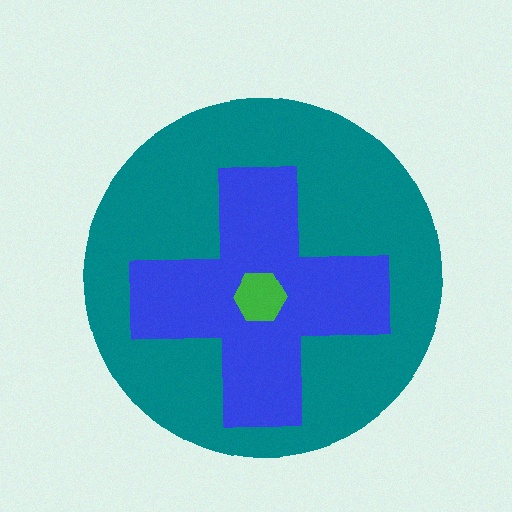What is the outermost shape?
The teal circle.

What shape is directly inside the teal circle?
The blue cross.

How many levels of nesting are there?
3.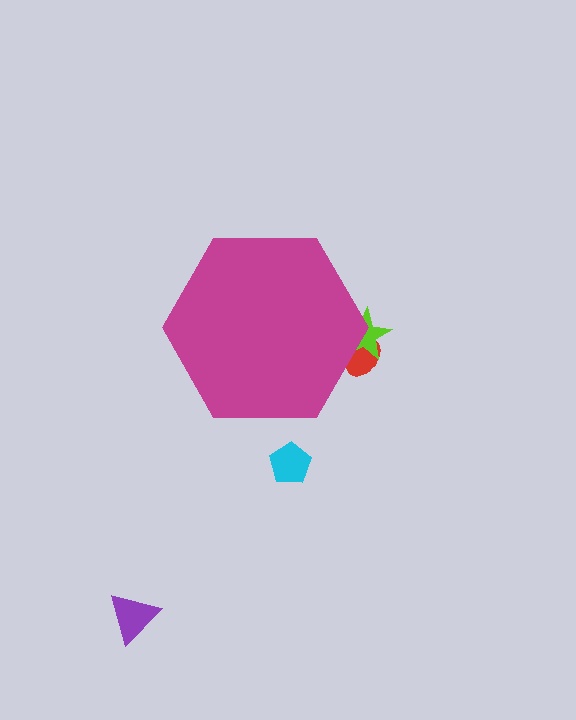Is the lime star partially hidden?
Yes, the lime star is partially hidden behind the magenta hexagon.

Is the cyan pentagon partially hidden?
No, the cyan pentagon is fully visible.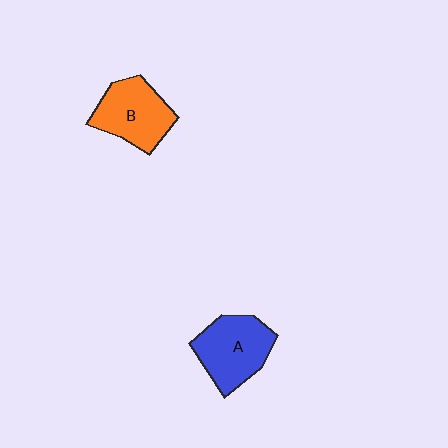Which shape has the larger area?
Shape A (blue).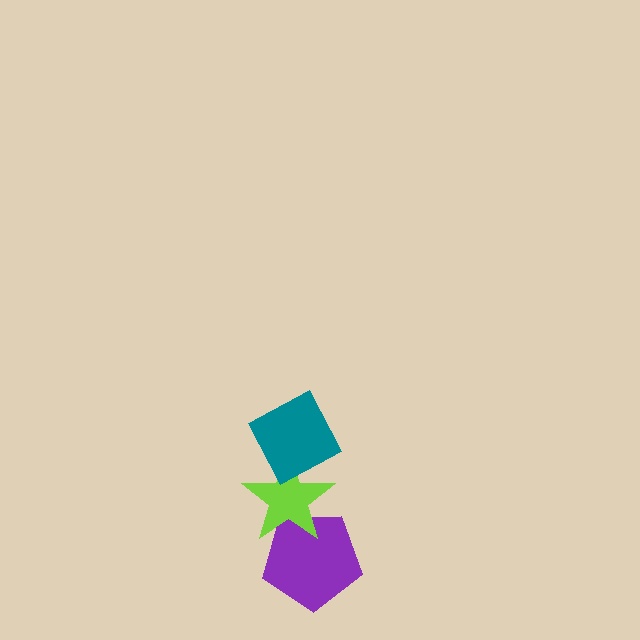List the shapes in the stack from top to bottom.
From top to bottom: the teal diamond, the lime star, the purple pentagon.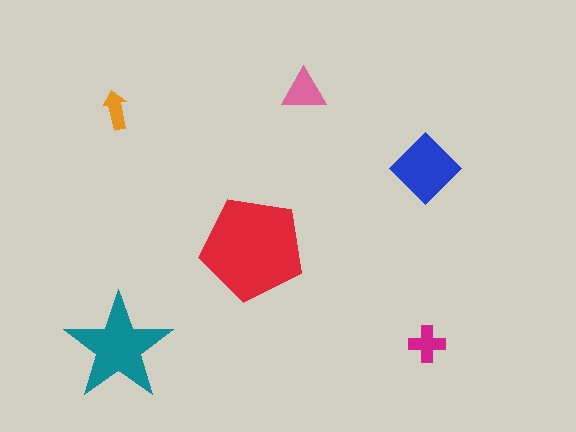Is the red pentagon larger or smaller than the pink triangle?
Larger.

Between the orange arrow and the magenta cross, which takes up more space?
The magenta cross.